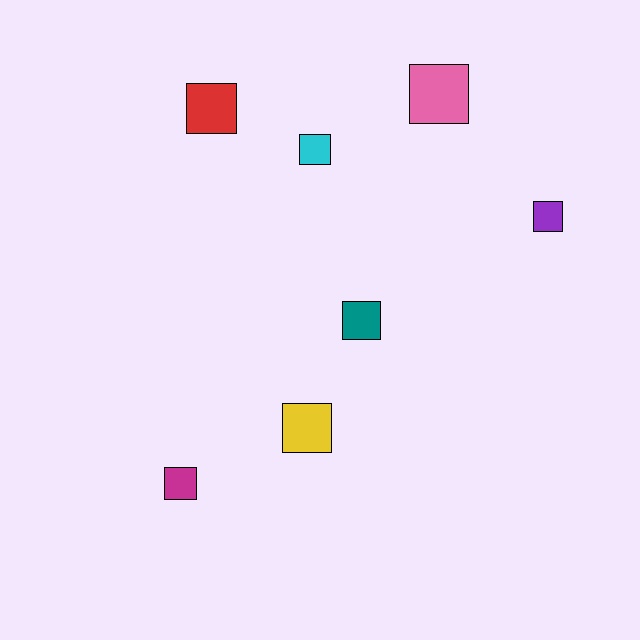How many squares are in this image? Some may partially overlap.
There are 7 squares.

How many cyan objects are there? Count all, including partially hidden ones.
There is 1 cyan object.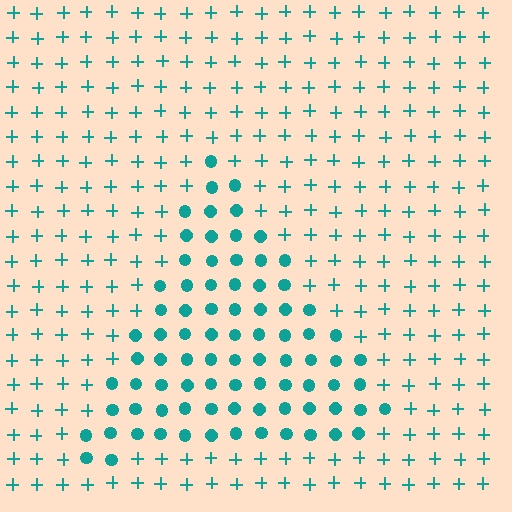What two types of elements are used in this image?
The image uses circles inside the triangle region and plus signs outside it.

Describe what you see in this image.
The image is filled with small teal elements arranged in a uniform grid. A triangle-shaped region contains circles, while the surrounding area contains plus signs. The boundary is defined purely by the change in element shape.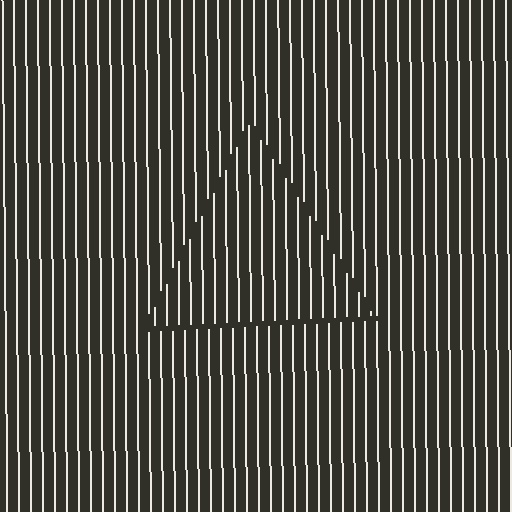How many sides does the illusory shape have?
3 sides — the line-ends trace a triangle.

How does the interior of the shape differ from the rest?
The interior of the shape contains the same grating, shifted by half a period — the contour is defined by the phase discontinuity where line-ends from the inner and outer gratings abut.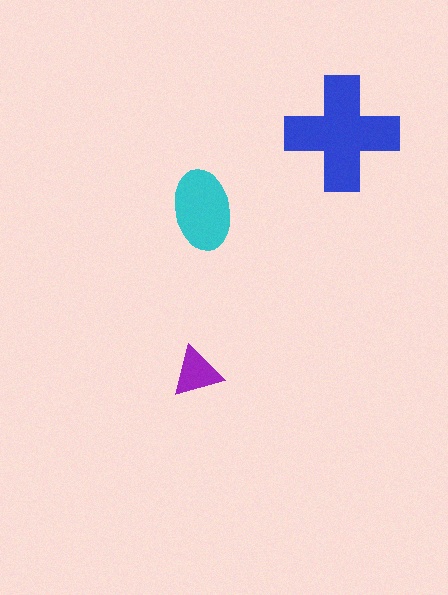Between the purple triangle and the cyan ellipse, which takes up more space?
The cyan ellipse.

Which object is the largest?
The blue cross.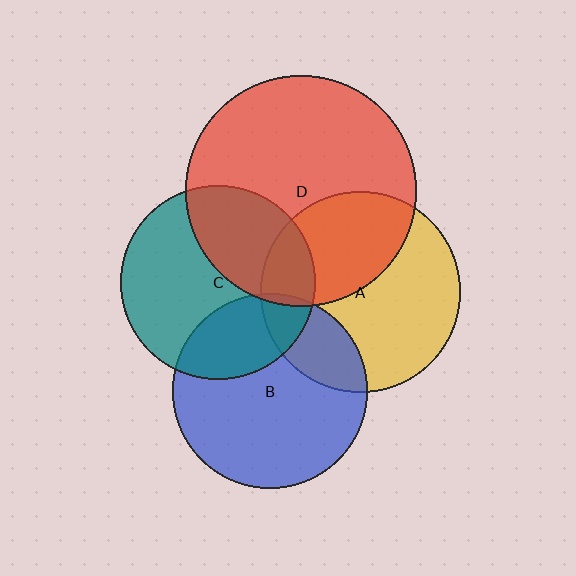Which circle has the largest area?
Circle D (red).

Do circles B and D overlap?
Yes.